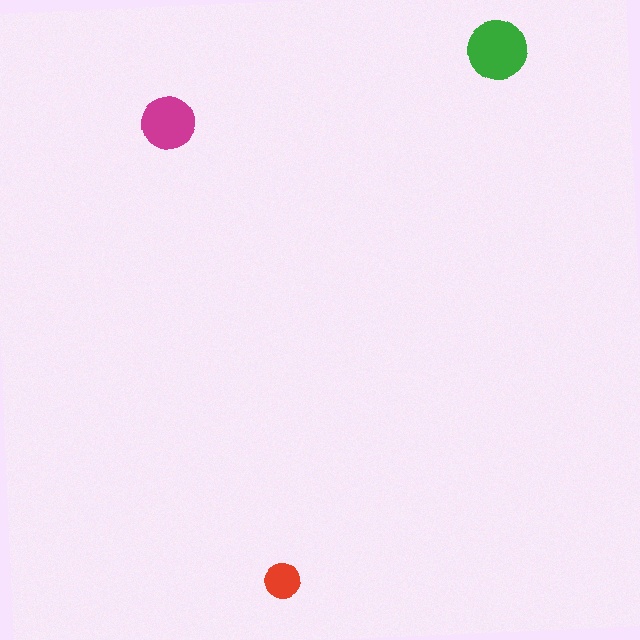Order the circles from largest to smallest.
the green one, the magenta one, the red one.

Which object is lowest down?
The red circle is bottommost.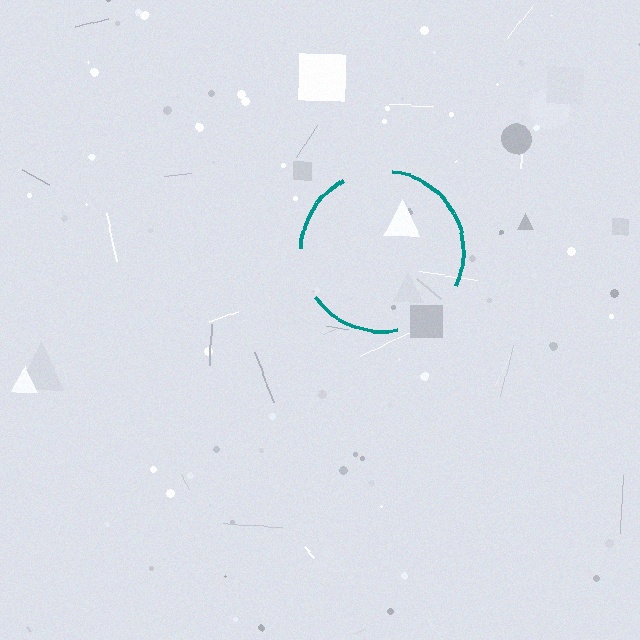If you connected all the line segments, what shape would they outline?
They would outline a circle.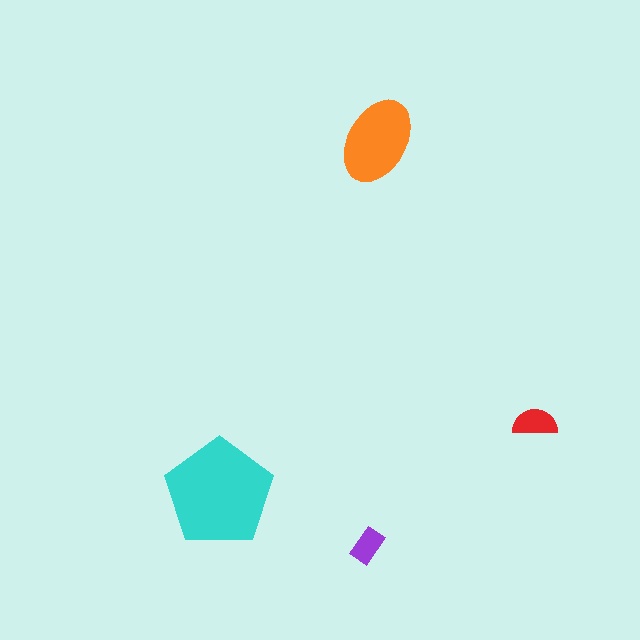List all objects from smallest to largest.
The purple rectangle, the red semicircle, the orange ellipse, the cyan pentagon.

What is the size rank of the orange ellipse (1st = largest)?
2nd.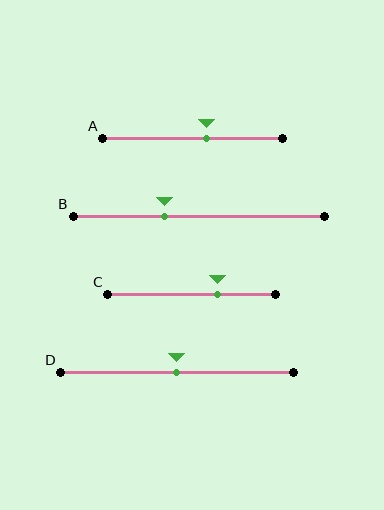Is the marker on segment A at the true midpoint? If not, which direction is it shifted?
No, the marker on segment A is shifted to the right by about 8% of the segment length.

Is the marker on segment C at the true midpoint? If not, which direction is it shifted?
No, the marker on segment C is shifted to the right by about 15% of the segment length.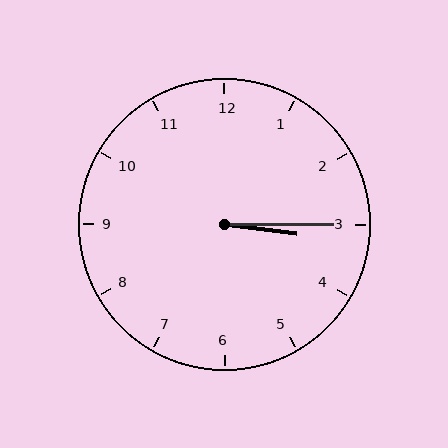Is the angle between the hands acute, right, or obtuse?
It is acute.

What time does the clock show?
3:15.